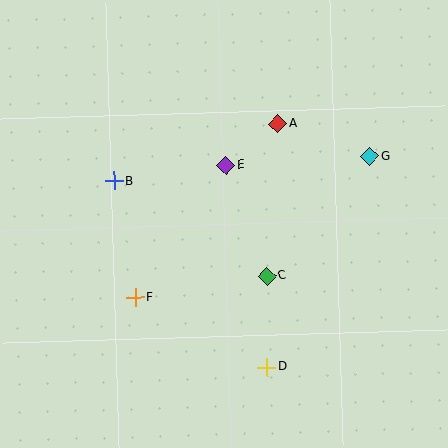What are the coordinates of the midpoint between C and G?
The midpoint between C and G is at (318, 216).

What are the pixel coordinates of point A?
Point A is at (278, 124).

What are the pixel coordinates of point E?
Point E is at (226, 165).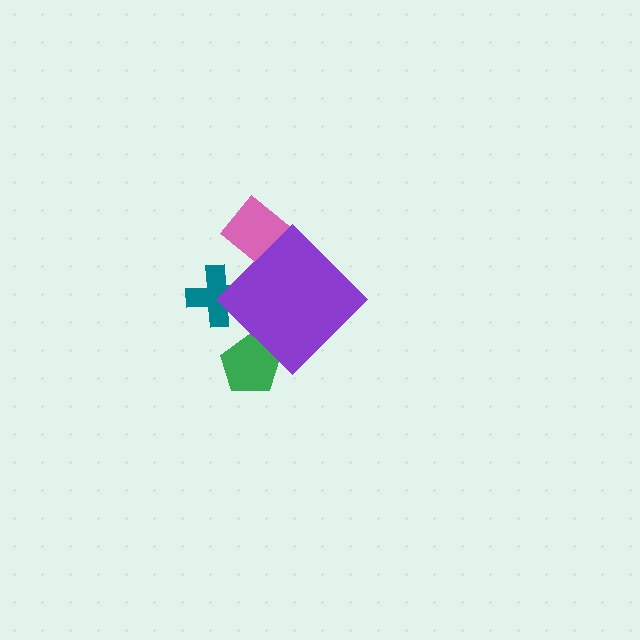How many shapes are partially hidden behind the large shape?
3 shapes are partially hidden.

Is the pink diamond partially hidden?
Yes, the pink diamond is partially hidden behind the purple diamond.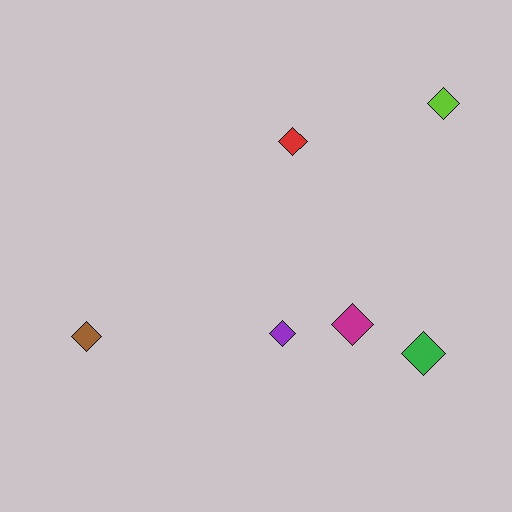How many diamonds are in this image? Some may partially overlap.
There are 6 diamonds.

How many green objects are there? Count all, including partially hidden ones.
There is 1 green object.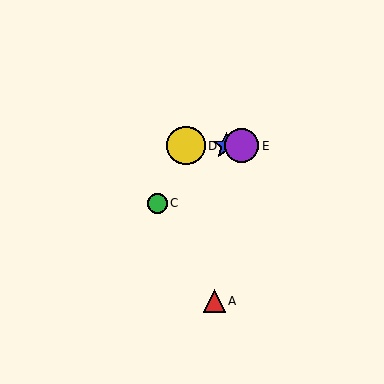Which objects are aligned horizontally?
Objects B, D, E are aligned horizontally.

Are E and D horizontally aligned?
Yes, both are at y≈146.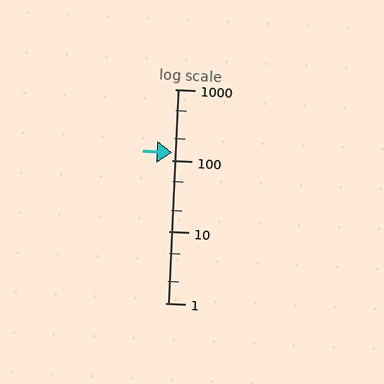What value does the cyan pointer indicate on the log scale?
The pointer indicates approximately 130.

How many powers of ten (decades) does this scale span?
The scale spans 3 decades, from 1 to 1000.